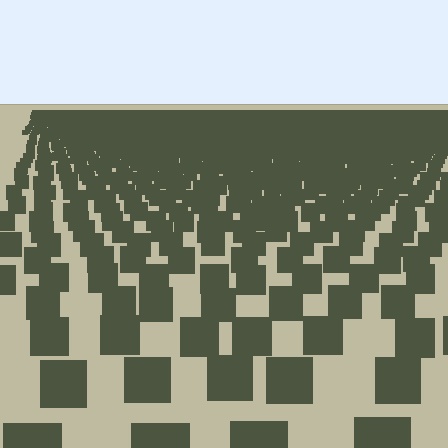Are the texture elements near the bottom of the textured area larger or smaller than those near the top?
Larger. Near the bottom, elements are closer to the viewer and appear at a bigger on-screen size.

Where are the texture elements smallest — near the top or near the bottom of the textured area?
Near the top.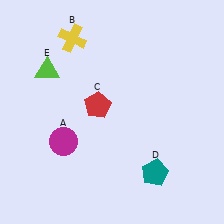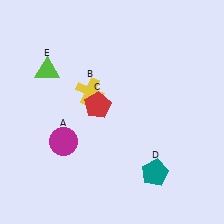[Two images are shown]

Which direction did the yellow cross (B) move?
The yellow cross (B) moved down.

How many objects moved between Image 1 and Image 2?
1 object moved between the two images.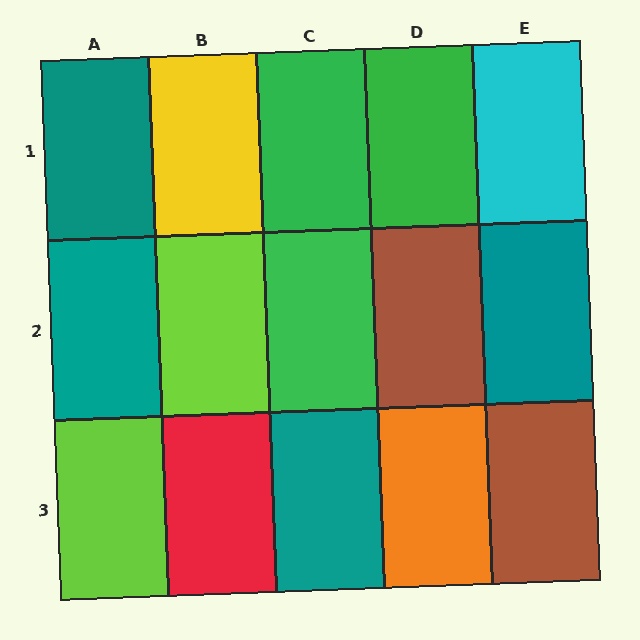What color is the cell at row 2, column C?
Green.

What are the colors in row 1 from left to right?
Teal, yellow, green, green, cyan.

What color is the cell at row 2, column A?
Teal.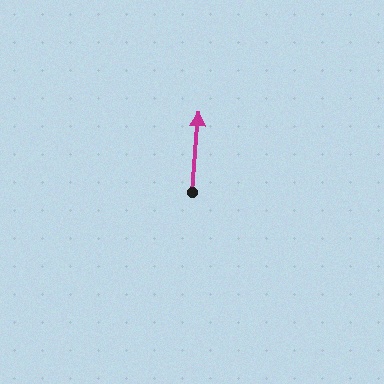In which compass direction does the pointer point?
North.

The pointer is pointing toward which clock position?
Roughly 12 o'clock.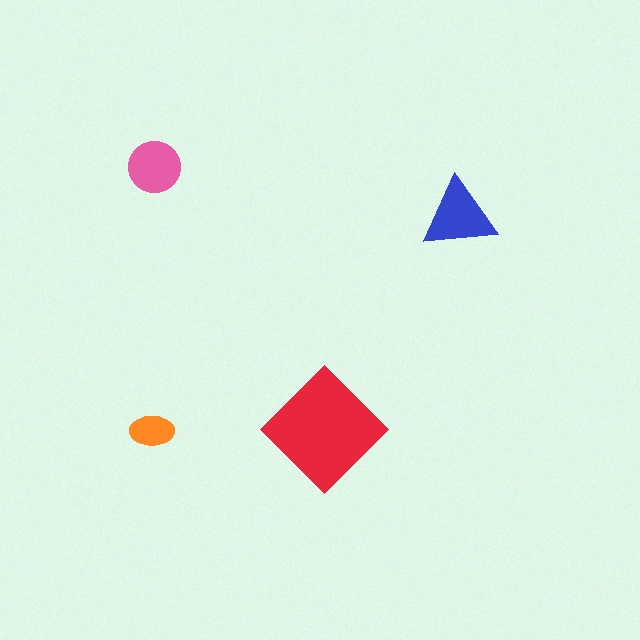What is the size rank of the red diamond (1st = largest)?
1st.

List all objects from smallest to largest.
The orange ellipse, the pink circle, the blue triangle, the red diamond.